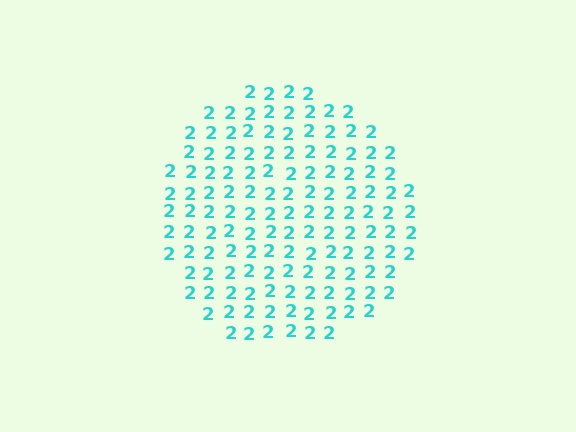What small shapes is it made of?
It is made of small digit 2's.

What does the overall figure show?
The overall figure shows a circle.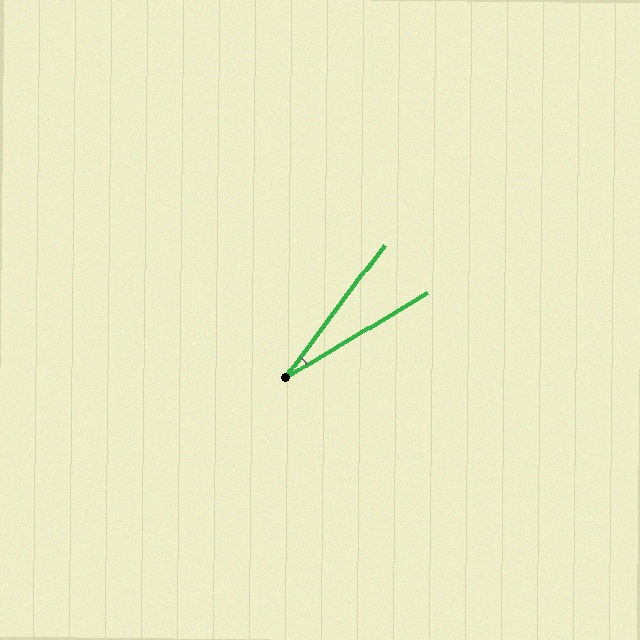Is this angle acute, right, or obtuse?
It is acute.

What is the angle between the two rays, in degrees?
Approximately 22 degrees.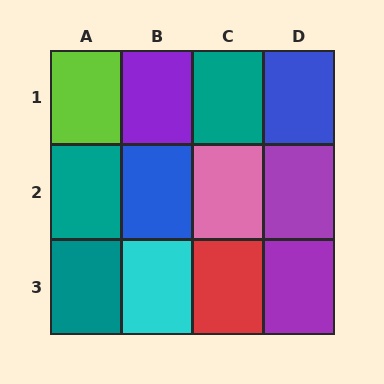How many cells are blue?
2 cells are blue.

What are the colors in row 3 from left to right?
Teal, cyan, red, purple.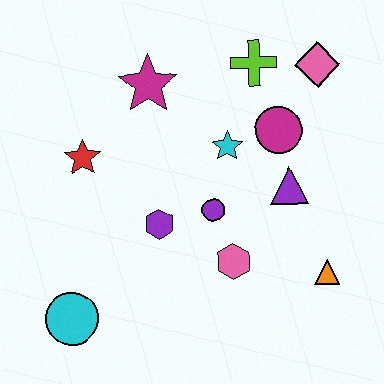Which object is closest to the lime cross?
The pink diamond is closest to the lime cross.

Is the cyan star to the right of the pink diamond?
No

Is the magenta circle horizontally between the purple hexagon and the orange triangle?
Yes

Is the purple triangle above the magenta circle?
No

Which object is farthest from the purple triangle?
The cyan circle is farthest from the purple triangle.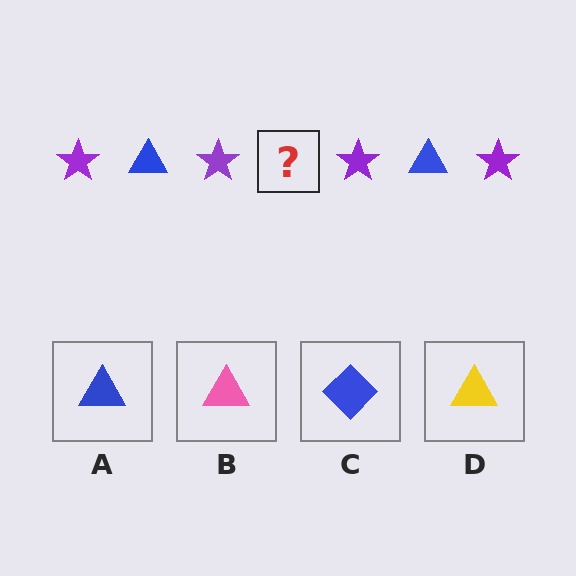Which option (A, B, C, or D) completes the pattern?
A.